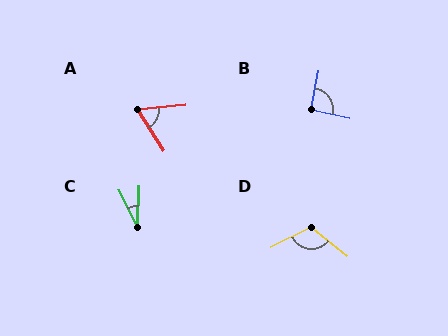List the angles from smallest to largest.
C (29°), A (63°), B (91°), D (115°).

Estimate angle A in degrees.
Approximately 63 degrees.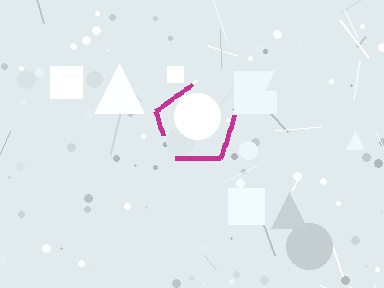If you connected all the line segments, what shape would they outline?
They would outline a pentagon.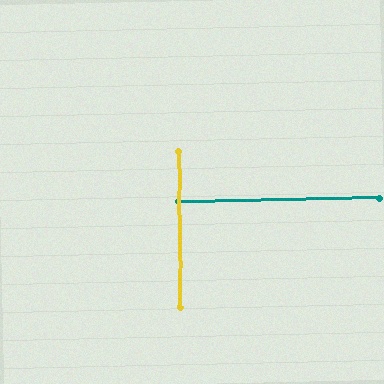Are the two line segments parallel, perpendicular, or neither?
Perpendicular — they meet at approximately 90°.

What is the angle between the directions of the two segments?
Approximately 90 degrees.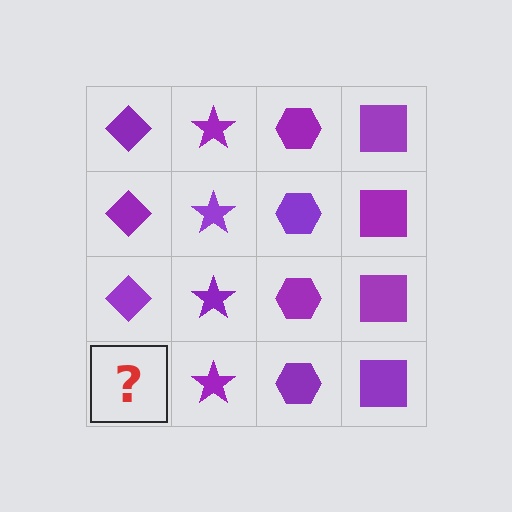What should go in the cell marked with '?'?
The missing cell should contain a purple diamond.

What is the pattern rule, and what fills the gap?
The rule is that each column has a consistent shape. The gap should be filled with a purple diamond.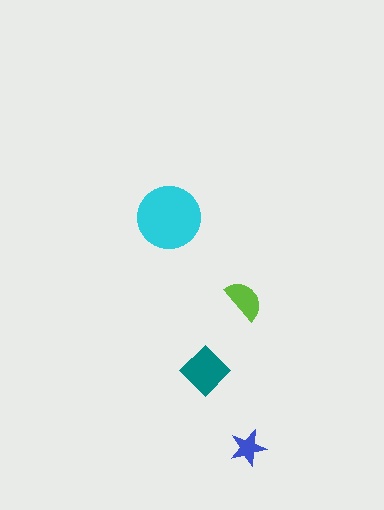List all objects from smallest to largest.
The blue star, the lime semicircle, the teal diamond, the cyan circle.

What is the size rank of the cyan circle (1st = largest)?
1st.